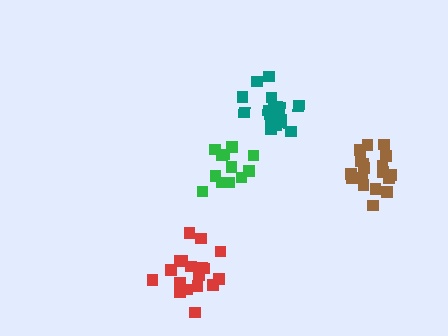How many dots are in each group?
Group 1: 18 dots, Group 2: 13 dots, Group 3: 18 dots, Group 4: 16 dots (65 total).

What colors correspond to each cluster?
The clusters are colored: red, green, brown, teal.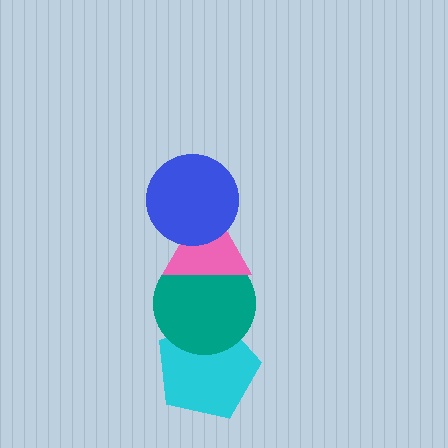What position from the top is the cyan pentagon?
The cyan pentagon is 4th from the top.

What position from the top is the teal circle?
The teal circle is 3rd from the top.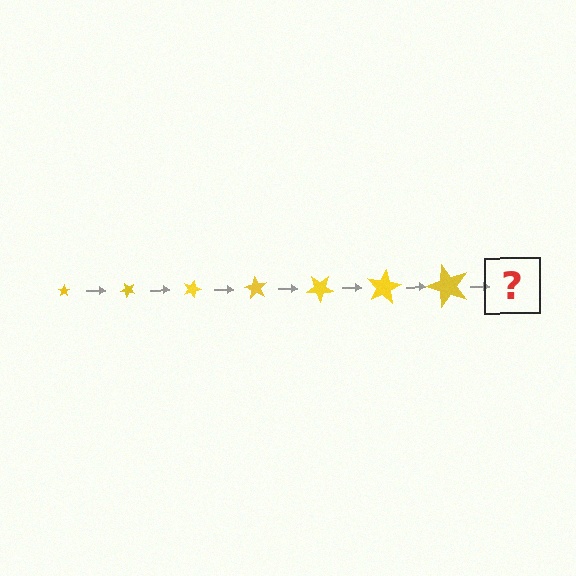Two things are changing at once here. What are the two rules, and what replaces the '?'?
The two rules are that the star grows larger each step and it rotates 45 degrees each step. The '?' should be a star, larger than the previous one and rotated 315 degrees from the start.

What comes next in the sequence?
The next element should be a star, larger than the previous one and rotated 315 degrees from the start.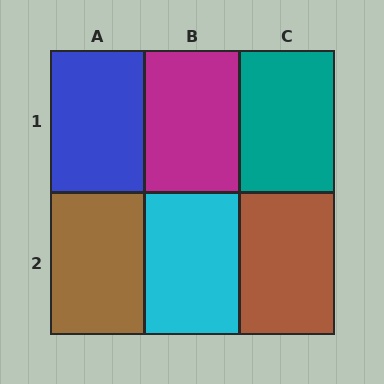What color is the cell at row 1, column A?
Blue.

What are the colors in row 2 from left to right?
Brown, cyan, brown.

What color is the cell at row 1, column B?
Magenta.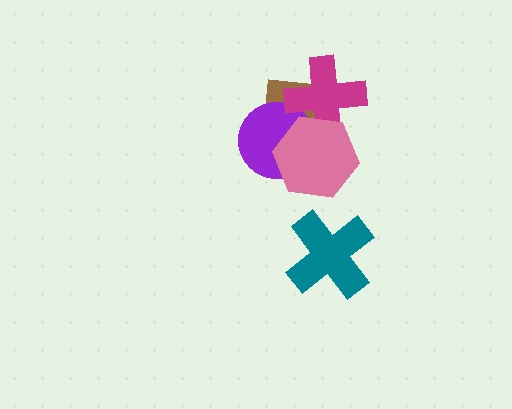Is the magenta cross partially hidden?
Yes, it is partially covered by another shape.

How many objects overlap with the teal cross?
0 objects overlap with the teal cross.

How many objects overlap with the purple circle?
3 objects overlap with the purple circle.